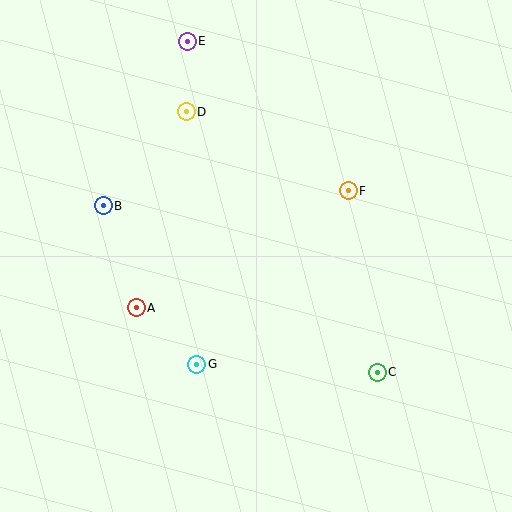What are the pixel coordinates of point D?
Point D is at (186, 112).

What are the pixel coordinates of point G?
Point G is at (197, 364).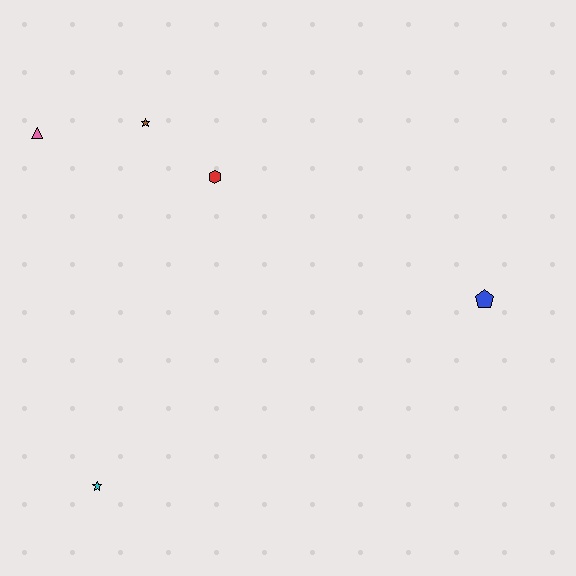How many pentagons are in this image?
There is 1 pentagon.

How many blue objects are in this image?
There is 1 blue object.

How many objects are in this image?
There are 5 objects.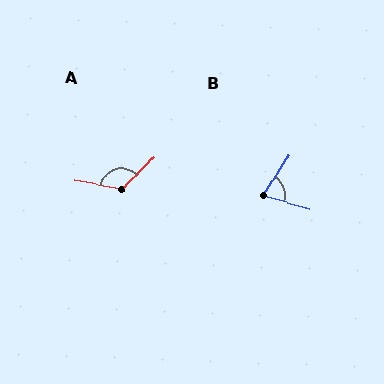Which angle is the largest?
A, at approximately 124 degrees.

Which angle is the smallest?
B, at approximately 73 degrees.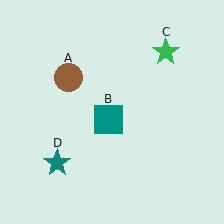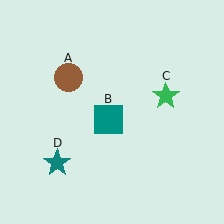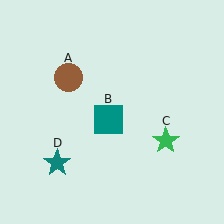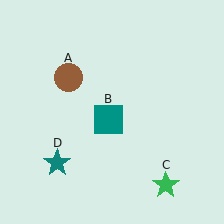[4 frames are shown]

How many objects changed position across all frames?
1 object changed position: green star (object C).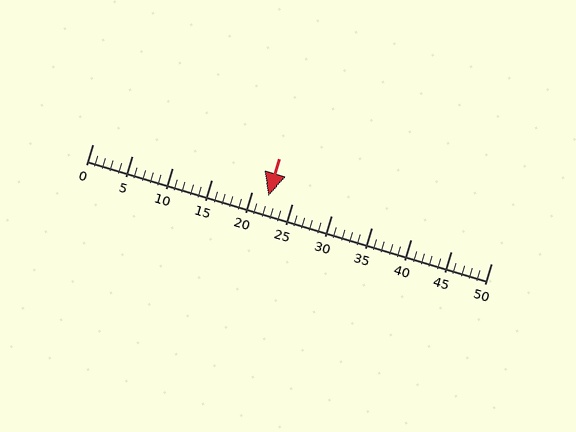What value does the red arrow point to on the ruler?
The red arrow points to approximately 22.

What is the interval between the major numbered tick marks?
The major tick marks are spaced 5 units apart.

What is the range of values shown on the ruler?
The ruler shows values from 0 to 50.